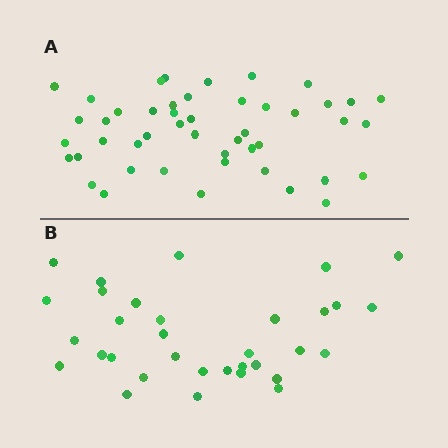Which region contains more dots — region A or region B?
Region A (the top region) has more dots.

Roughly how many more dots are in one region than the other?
Region A has approximately 15 more dots than region B.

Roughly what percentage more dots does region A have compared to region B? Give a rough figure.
About 40% more.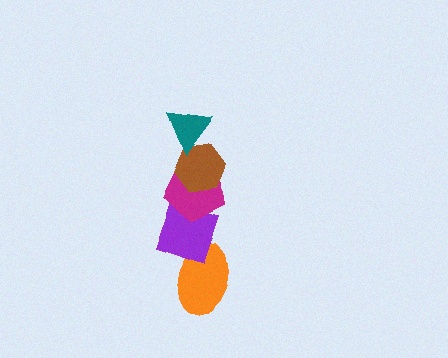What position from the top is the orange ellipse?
The orange ellipse is 5th from the top.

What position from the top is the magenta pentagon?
The magenta pentagon is 3rd from the top.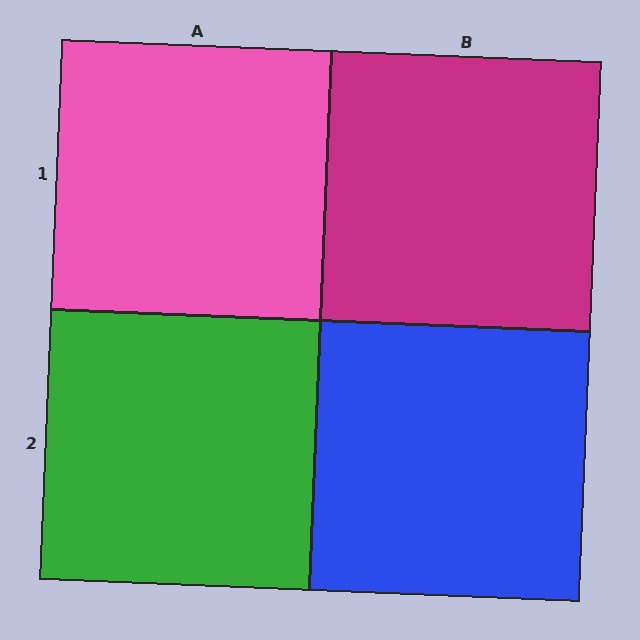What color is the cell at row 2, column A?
Green.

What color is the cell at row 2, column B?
Blue.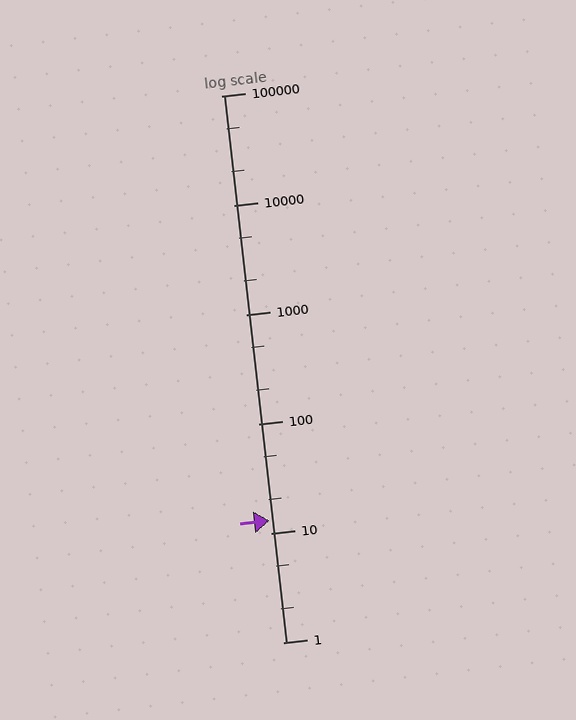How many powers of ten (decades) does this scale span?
The scale spans 5 decades, from 1 to 100000.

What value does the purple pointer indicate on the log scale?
The pointer indicates approximately 13.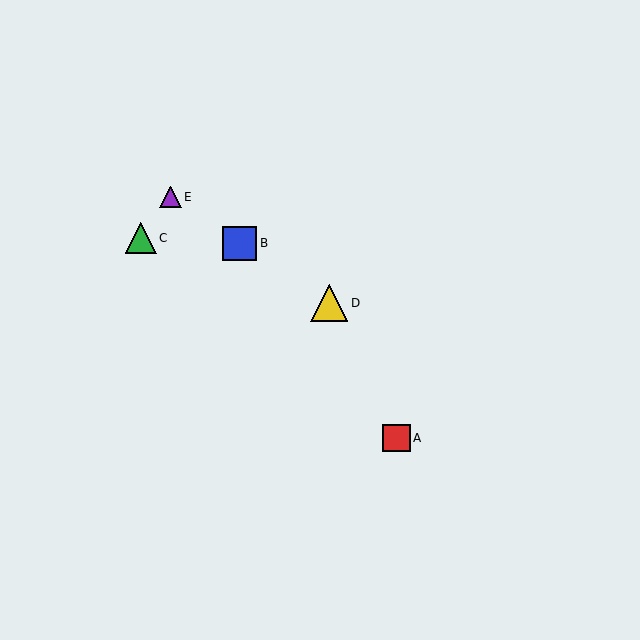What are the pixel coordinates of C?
Object C is at (141, 238).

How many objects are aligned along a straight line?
3 objects (B, D, E) are aligned along a straight line.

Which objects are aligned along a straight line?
Objects B, D, E are aligned along a straight line.